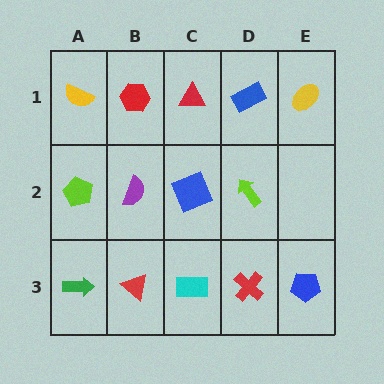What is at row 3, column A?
A green arrow.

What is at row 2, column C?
A blue square.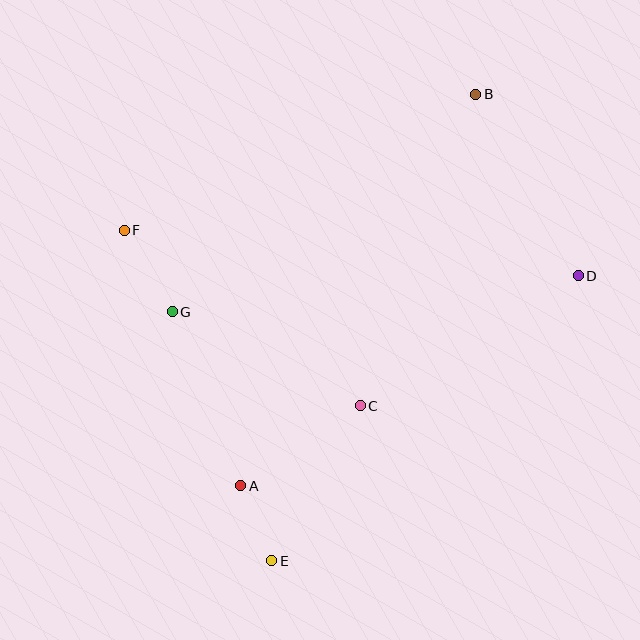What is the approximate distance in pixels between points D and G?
The distance between D and G is approximately 407 pixels.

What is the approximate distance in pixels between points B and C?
The distance between B and C is approximately 332 pixels.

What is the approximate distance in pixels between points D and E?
The distance between D and E is approximately 419 pixels.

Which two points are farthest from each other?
Points B and E are farthest from each other.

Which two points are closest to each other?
Points A and E are closest to each other.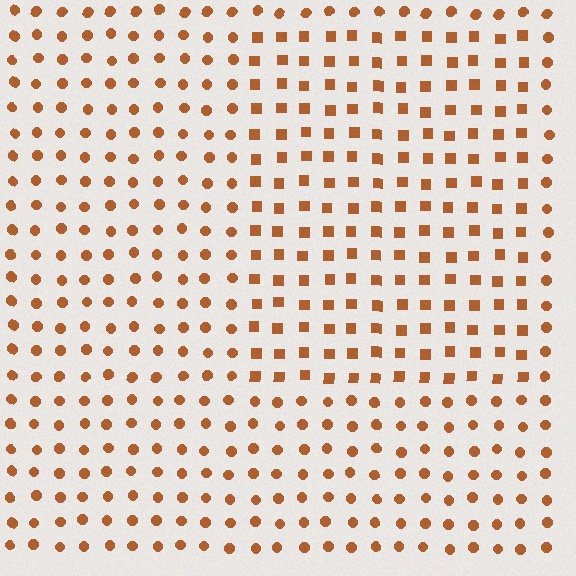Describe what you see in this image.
The image is filled with small brown elements arranged in a uniform grid. A rectangle-shaped region contains squares, while the surrounding area contains circles. The boundary is defined purely by the change in element shape.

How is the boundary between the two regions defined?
The boundary is defined by a change in element shape: squares inside vs. circles outside. All elements share the same color and spacing.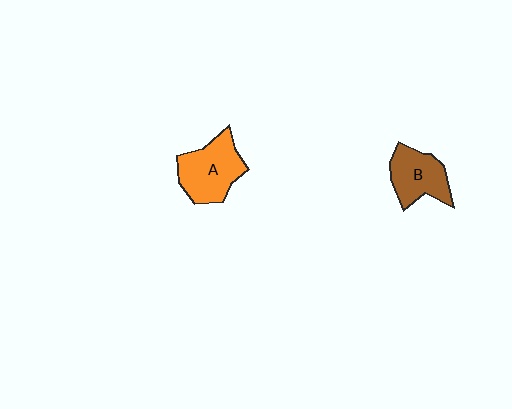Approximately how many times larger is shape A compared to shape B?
Approximately 1.2 times.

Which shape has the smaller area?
Shape B (brown).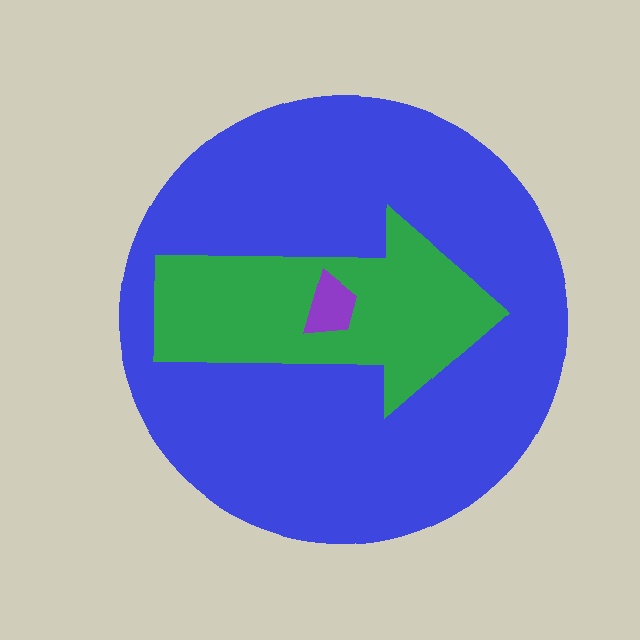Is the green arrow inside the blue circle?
Yes.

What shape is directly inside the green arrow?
The purple trapezoid.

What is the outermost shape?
The blue circle.